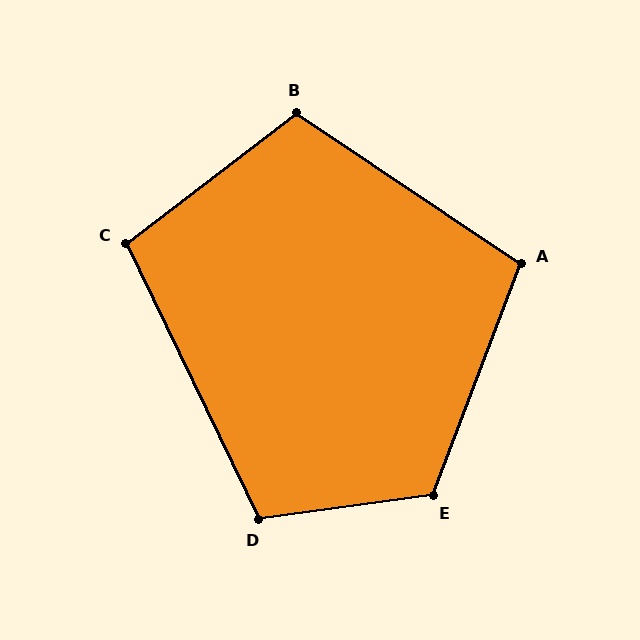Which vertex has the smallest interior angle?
C, at approximately 102 degrees.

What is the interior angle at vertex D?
Approximately 108 degrees (obtuse).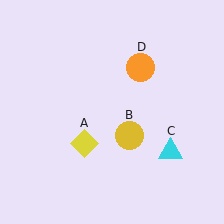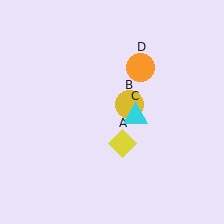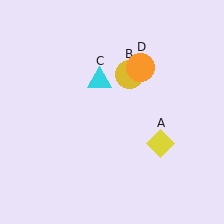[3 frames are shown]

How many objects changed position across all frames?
3 objects changed position: yellow diamond (object A), yellow circle (object B), cyan triangle (object C).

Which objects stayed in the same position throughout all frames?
Orange circle (object D) remained stationary.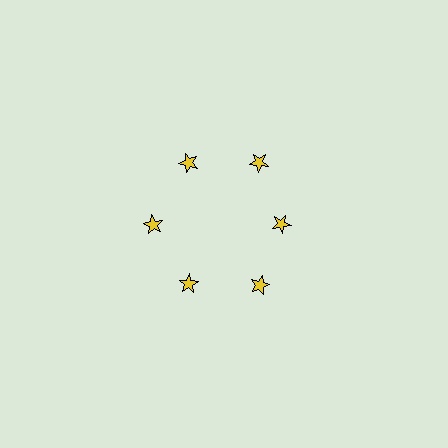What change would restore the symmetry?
The symmetry would be restored by moving it outward, back onto the ring so that all 6 stars sit at equal angles and equal distance from the center.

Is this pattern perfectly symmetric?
No. The 6 yellow stars are arranged in a ring, but one element near the 3 o'clock position is pulled inward toward the center, breaking the 6-fold rotational symmetry.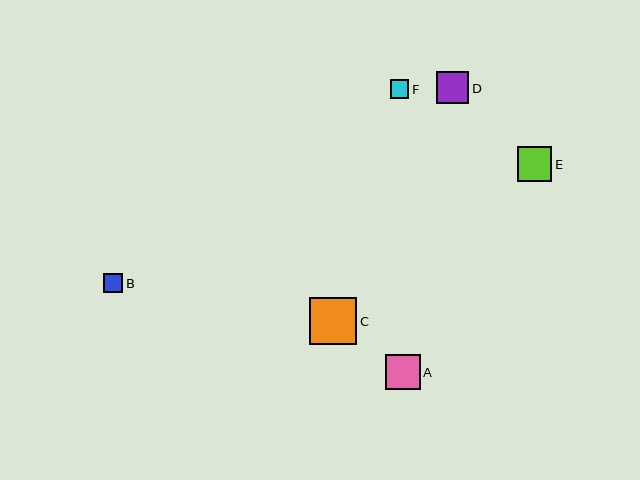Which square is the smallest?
Square F is the smallest with a size of approximately 19 pixels.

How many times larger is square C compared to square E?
Square C is approximately 1.4 times the size of square E.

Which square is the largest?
Square C is the largest with a size of approximately 47 pixels.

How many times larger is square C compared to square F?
Square C is approximately 2.5 times the size of square F.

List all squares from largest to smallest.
From largest to smallest: C, A, E, D, B, F.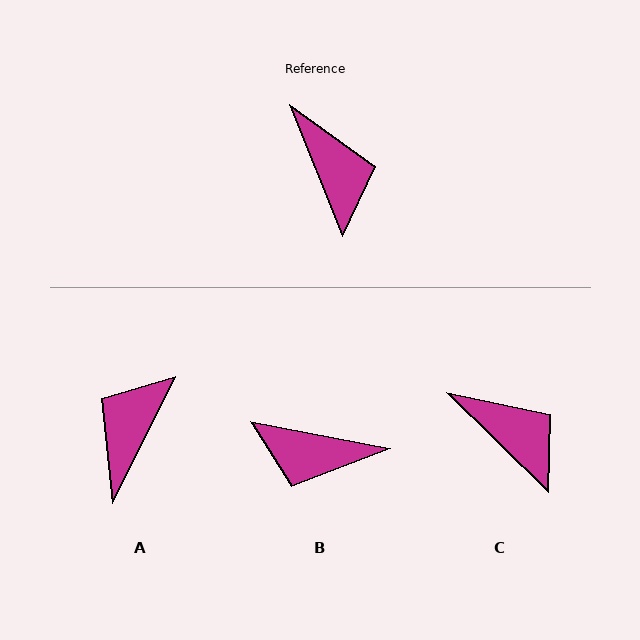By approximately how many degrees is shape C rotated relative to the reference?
Approximately 23 degrees counter-clockwise.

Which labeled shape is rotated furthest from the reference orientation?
A, about 132 degrees away.